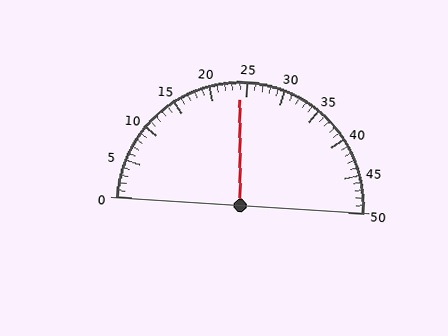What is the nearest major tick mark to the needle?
The nearest major tick mark is 25.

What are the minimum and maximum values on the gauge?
The gauge ranges from 0 to 50.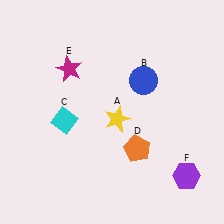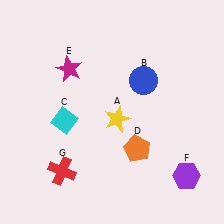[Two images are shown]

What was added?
A red cross (G) was added in Image 2.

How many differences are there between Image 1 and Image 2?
There is 1 difference between the two images.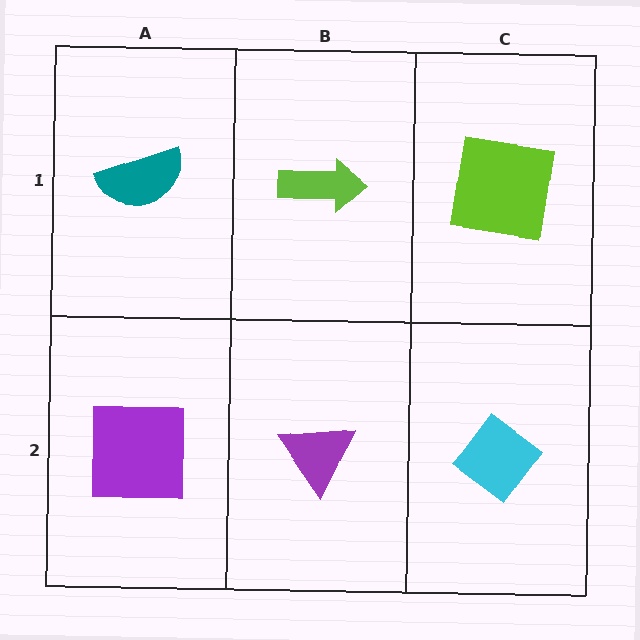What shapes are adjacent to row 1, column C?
A cyan diamond (row 2, column C), a lime arrow (row 1, column B).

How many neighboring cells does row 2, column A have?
2.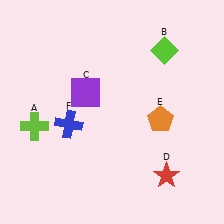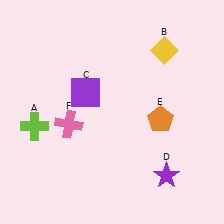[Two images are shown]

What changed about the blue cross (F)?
In Image 1, F is blue. In Image 2, it changed to pink.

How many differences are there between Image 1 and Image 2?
There are 3 differences between the two images.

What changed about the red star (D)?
In Image 1, D is red. In Image 2, it changed to purple.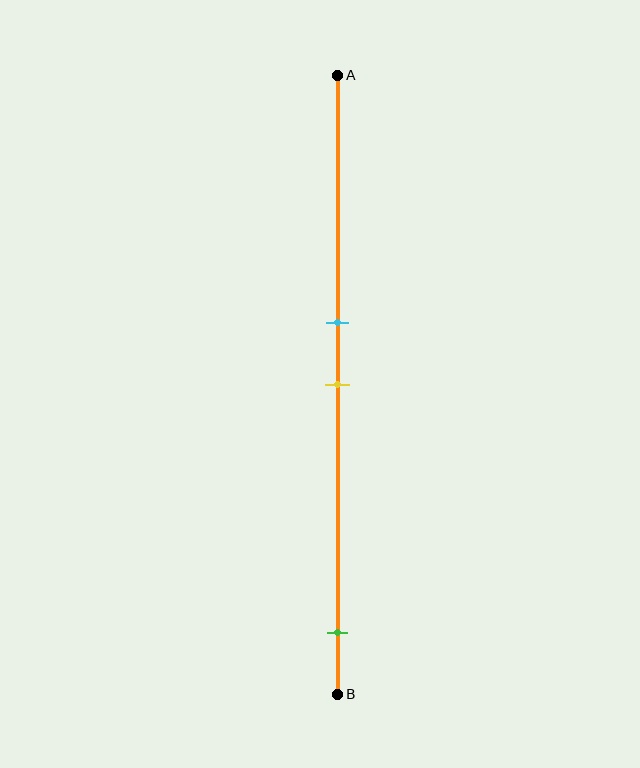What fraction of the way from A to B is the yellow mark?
The yellow mark is approximately 50% (0.5) of the way from A to B.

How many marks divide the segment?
There are 3 marks dividing the segment.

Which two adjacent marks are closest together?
The cyan and yellow marks are the closest adjacent pair.